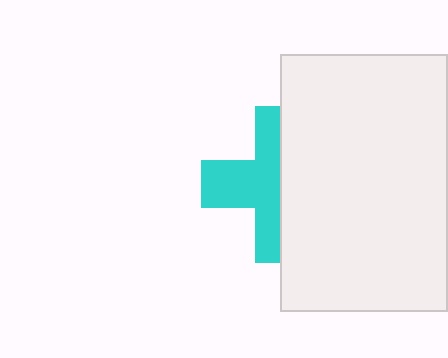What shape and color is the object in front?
The object in front is a white rectangle.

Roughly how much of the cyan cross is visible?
About half of it is visible (roughly 50%).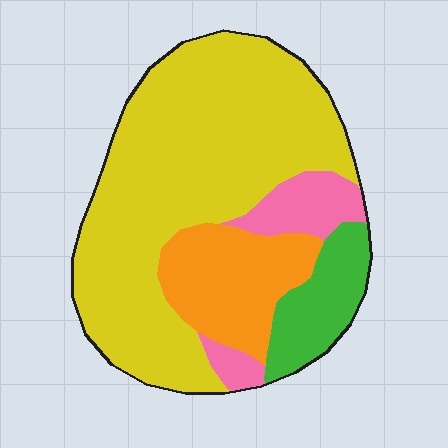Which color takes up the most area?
Yellow, at roughly 60%.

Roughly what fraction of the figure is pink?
Pink covers roughly 10% of the figure.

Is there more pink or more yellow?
Yellow.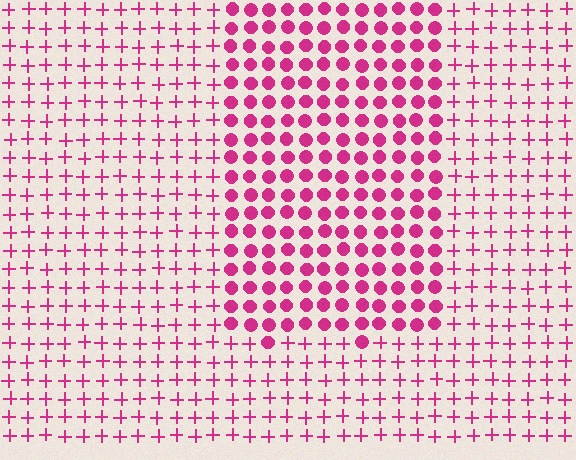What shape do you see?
I see a rectangle.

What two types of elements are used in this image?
The image uses circles inside the rectangle region and plus signs outside it.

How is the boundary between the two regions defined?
The boundary is defined by a change in element shape: circles inside vs. plus signs outside. All elements share the same color and spacing.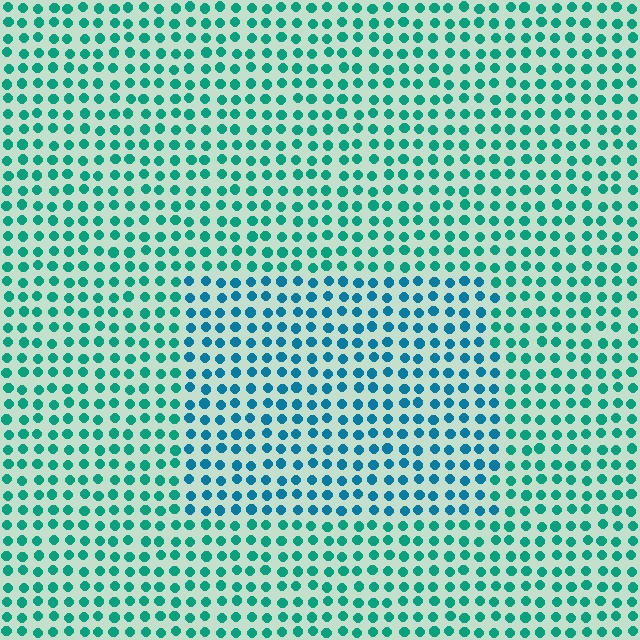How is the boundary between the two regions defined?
The boundary is defined purely by a slight shift in hue (about 28 degrees). Spacing, size, and orientation are identical on both sides.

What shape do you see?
I see a rectangle.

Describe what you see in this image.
The image is filled with small teal elements in a uniform arrangement. A rectangle-shaped region is visible where the elements are tinted to a slightly different hue, forming a subtle color boundary.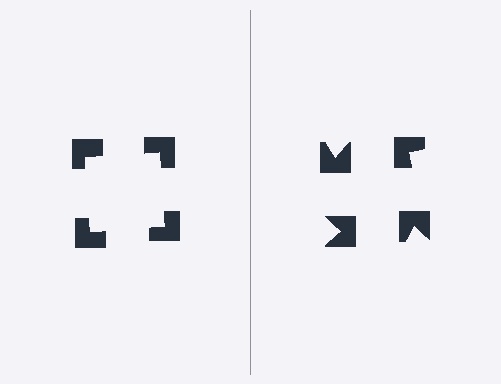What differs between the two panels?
The notched squares are positioned identically on both sides; only the wedge orientations differ. On the left they align to a square; on the right they are misaligned.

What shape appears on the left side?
An illusory square.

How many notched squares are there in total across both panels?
8 — 4 on each side.